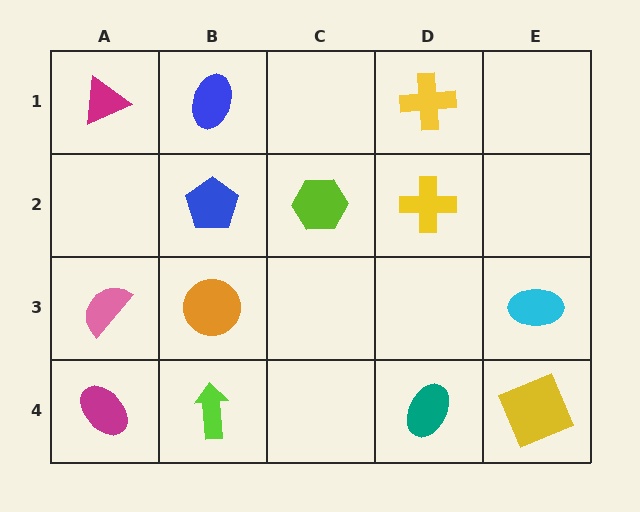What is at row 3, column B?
An orange circle.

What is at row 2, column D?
A yellow cross.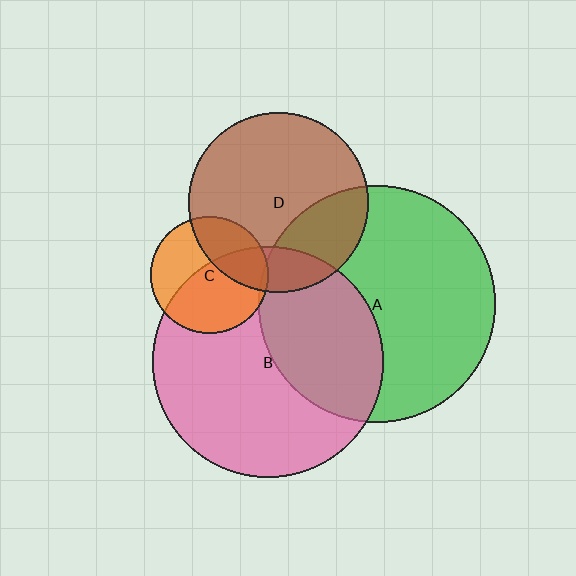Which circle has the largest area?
Circle A (green).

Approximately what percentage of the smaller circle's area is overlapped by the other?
Approximately 35%.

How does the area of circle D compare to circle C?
Approximately 2.3 times.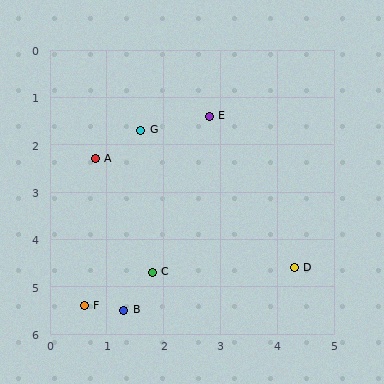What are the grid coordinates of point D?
Point D is at approximately (4.3, 4.6).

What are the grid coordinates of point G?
Point G is at approximately (1.6, 1.7).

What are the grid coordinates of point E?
Point E is at approximately (2.8, 1.4).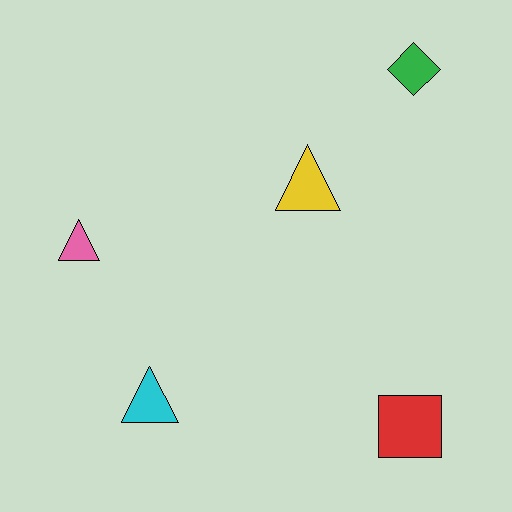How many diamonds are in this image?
There is 1 diamond.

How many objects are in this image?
There are 5 objects.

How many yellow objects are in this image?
There is 1 yellow object.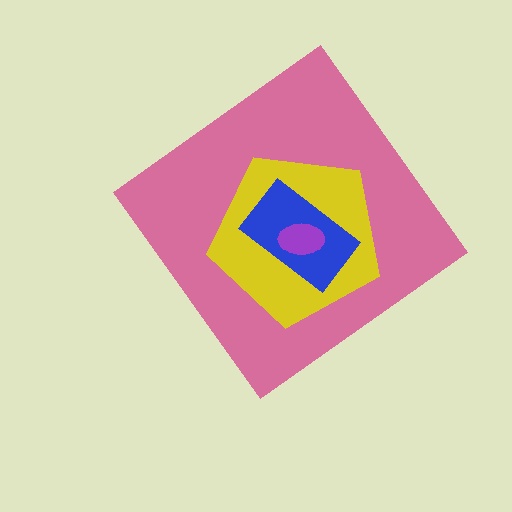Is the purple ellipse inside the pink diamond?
Yes.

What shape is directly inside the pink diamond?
The yellow pentagon.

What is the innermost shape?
The purple ellipse.